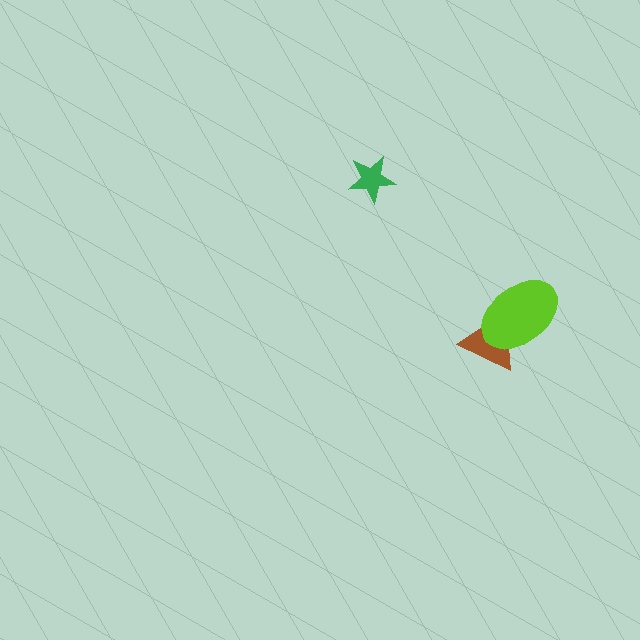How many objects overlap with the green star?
0 objects overlap with the green star.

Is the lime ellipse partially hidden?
No, no other shape covers it.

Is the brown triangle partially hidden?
Yes, it is partially covered by another shape.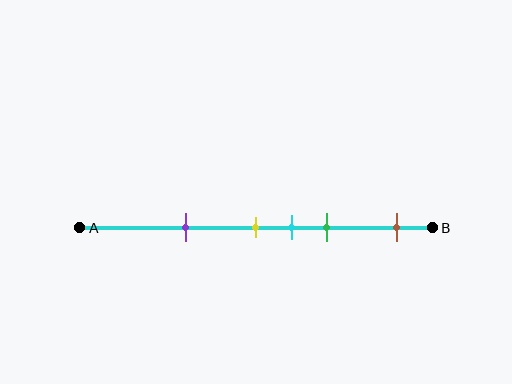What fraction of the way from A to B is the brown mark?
The brown mark is approximately 90% (0.9) of the way from A to B.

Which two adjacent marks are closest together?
The yellow and cyan marks are the closest adjacent pair.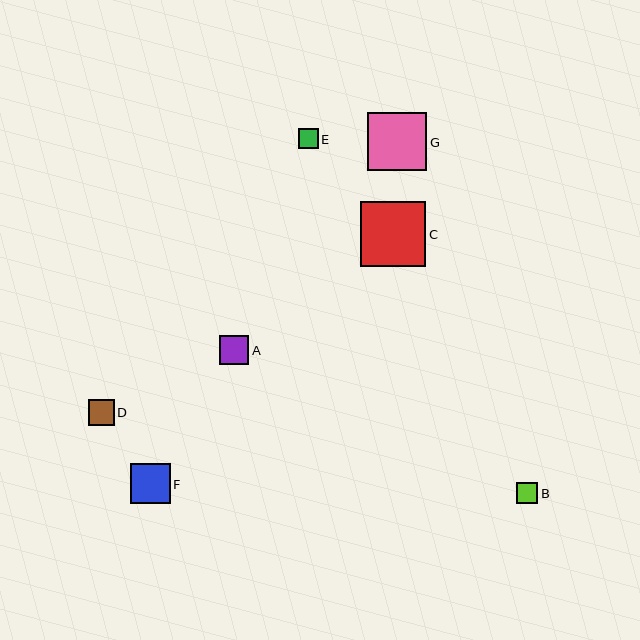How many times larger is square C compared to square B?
Square C is approximately 3.1 times the size of square B.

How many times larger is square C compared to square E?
Square C is approximately 3.2 times the size of square E.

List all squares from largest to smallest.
From largest to smallest: C, G, F, A, D, B, E.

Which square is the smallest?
Square E is the smallest with a size of approximately 20 pixels.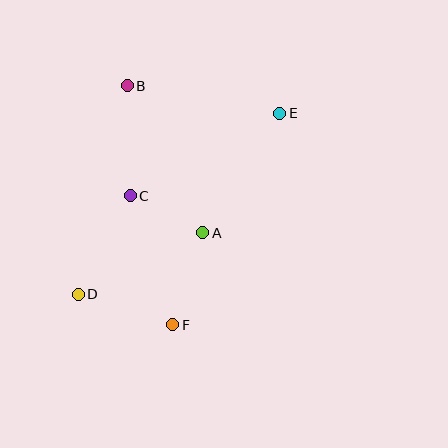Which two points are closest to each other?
Points A and C are closest to each other.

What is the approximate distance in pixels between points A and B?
The distance between A and B is approximately 165 pixels.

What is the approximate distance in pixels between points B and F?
The distance between B and F is approximately 243 pixels.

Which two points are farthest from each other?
Points D and E are farthest from each other.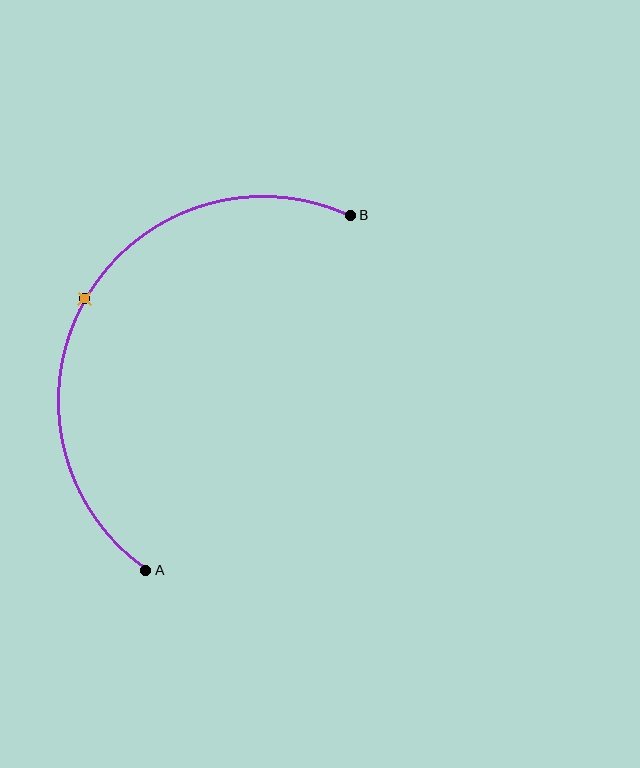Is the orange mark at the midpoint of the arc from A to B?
Yes. The orange mark lies on the arc at equal arc-length from both A and B — it is the arc midpoint.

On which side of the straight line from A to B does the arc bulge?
The arc bulges to the left of the straight line connecting A and B.